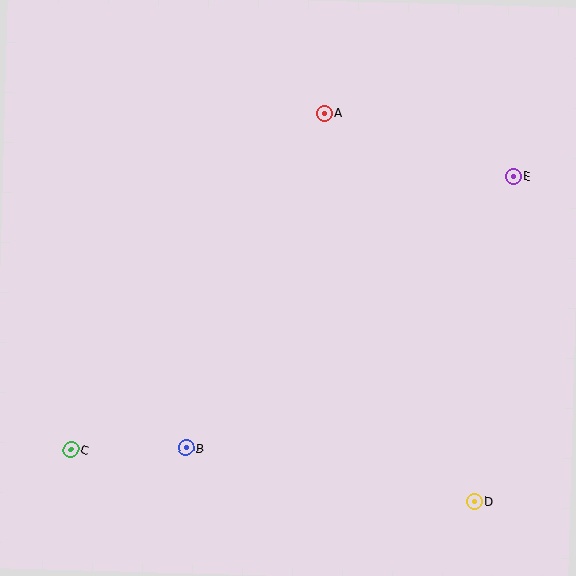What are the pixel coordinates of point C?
Point C is at (71, 450).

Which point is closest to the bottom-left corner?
Point C is closest to the bottom-left corner.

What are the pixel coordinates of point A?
Point A is at (324, 113).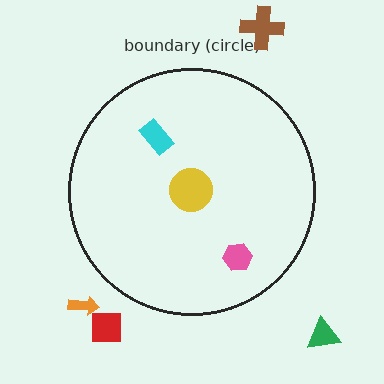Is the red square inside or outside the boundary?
Outside.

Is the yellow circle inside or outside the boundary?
Inside.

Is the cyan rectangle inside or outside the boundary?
Inside.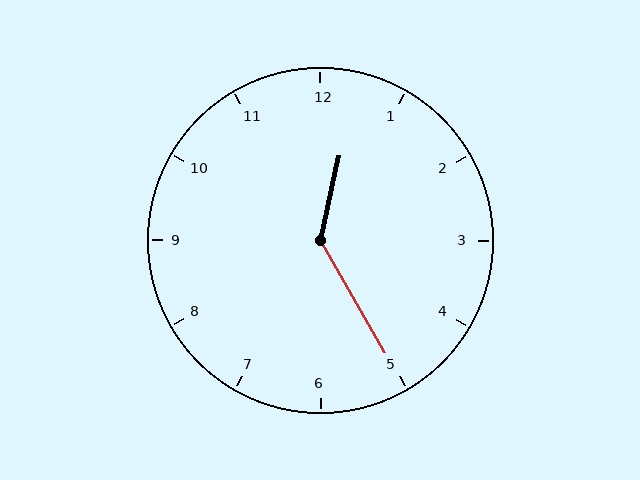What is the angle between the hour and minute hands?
Approximately 138 degrees.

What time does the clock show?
12:25.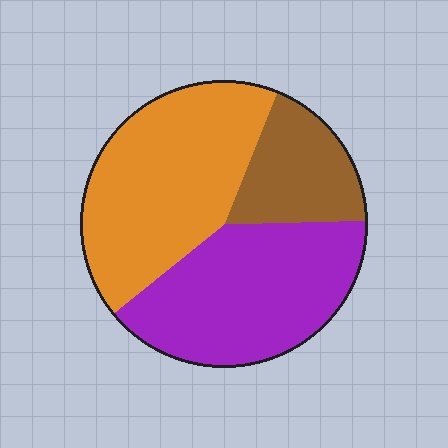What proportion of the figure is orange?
Orange covers 42% of the figure.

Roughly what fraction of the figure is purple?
Purple covers roughly 40% of the figure.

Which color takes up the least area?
Brown, at roughly 20%.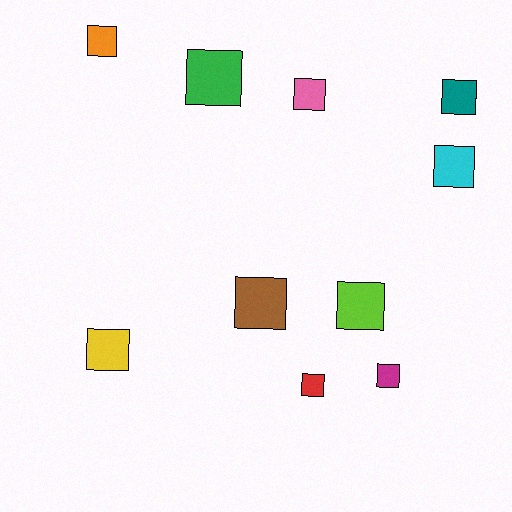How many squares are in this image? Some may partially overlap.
There are 10 squares.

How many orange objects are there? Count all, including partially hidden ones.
There is 1 orange object.